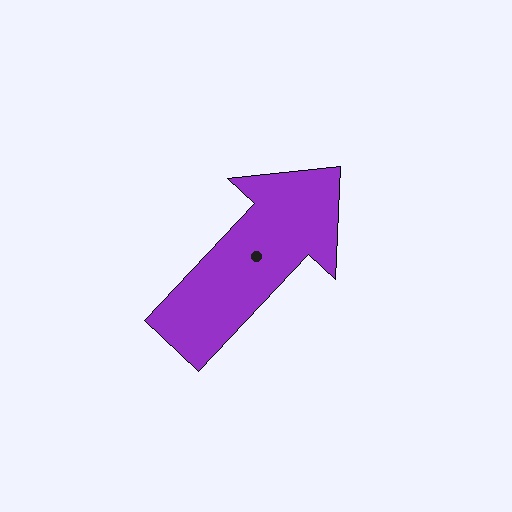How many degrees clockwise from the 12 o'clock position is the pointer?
Approximately 43 degrees.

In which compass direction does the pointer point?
Northeast.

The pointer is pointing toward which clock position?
Roughly 1 o'clock.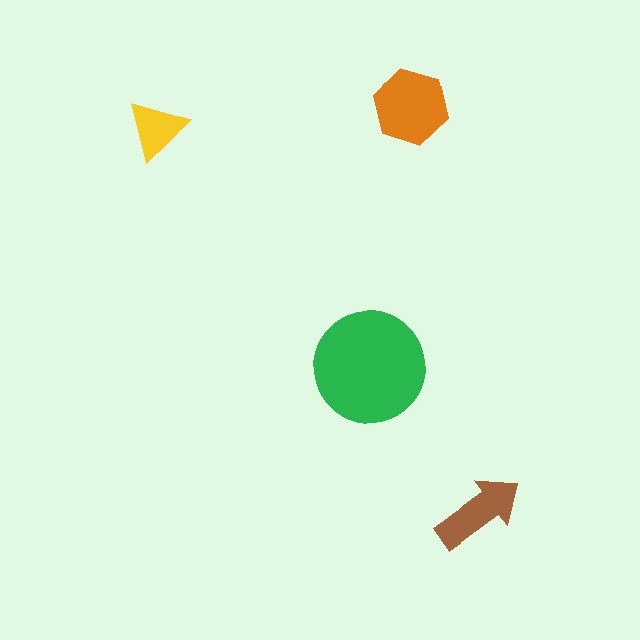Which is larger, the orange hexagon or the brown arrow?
The orange hexagon.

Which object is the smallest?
The yellow triangle.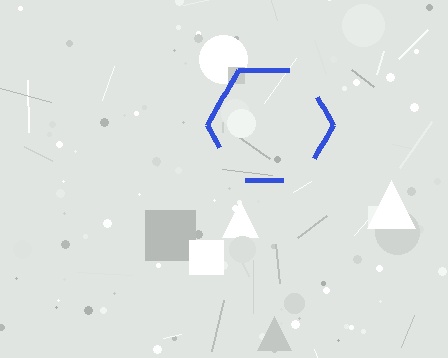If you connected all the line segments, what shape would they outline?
They would outline a hexagon.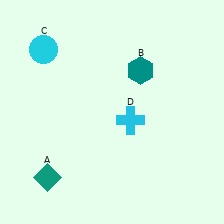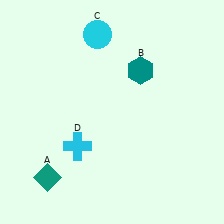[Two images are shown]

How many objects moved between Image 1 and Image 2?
2 objects moved between the two images.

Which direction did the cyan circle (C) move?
The cyan circle (C) moved right.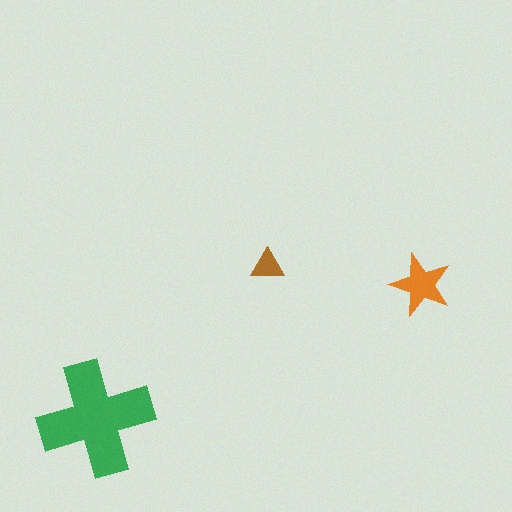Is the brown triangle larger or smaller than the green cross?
Smaller.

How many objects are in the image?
There are 3 objects in the image.